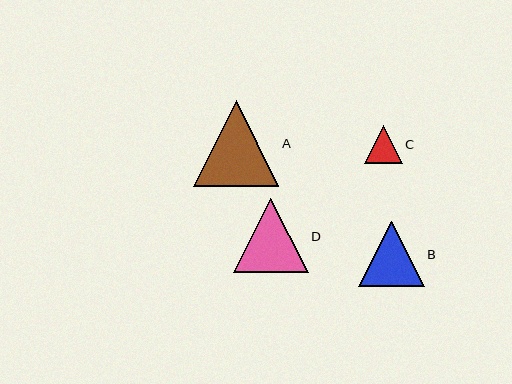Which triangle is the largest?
Triangle A is the largest with a size of approximately 86 pixels.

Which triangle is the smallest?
Triangle C is the smallest with a size of approximately 38 pixels.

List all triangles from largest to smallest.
From largest to smallest: A, D, B, C.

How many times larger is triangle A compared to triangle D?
Triangle A is approximately 1.1 times the size of triangle D.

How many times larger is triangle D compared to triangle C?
Triangle D is approximately 2.0 times the size of triangle C.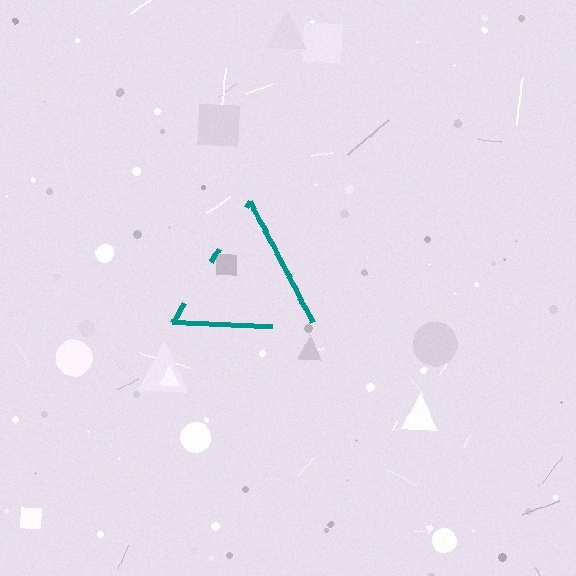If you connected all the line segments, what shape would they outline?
They would outline a triangle.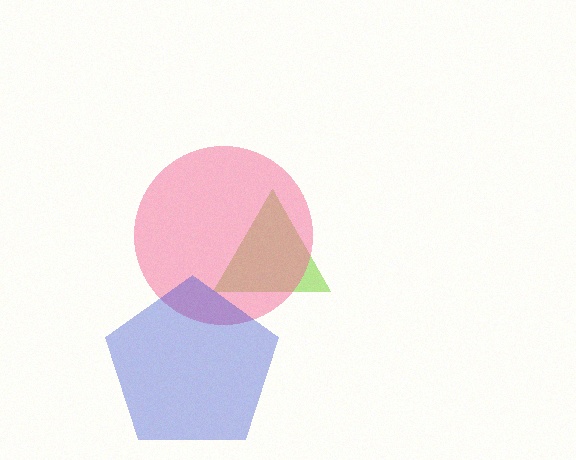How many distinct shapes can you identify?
There are 3 distinct shapes: a lime triangle, a pink circle, a blue pentagon.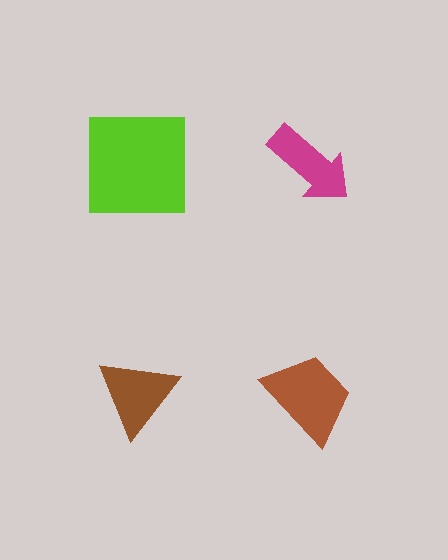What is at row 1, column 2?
A magenta arrow.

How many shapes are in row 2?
2 shapes.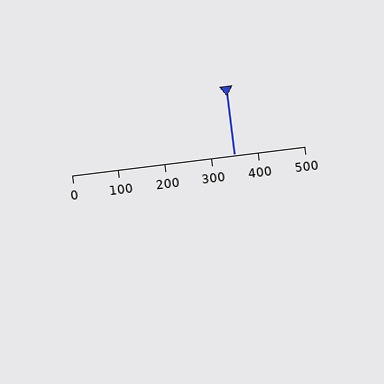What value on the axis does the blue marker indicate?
The marker indicates approximately 350.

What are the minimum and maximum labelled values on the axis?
The axis runs from 0 to 500.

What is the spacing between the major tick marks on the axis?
The major ticks are spaced 100 apart.